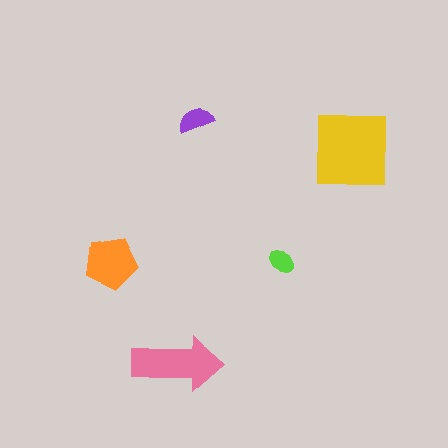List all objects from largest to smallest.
The yellow square, the pink arrow, the orange pentagon, the purple semicircle, the lime ellipse.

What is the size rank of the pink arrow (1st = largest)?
2nd.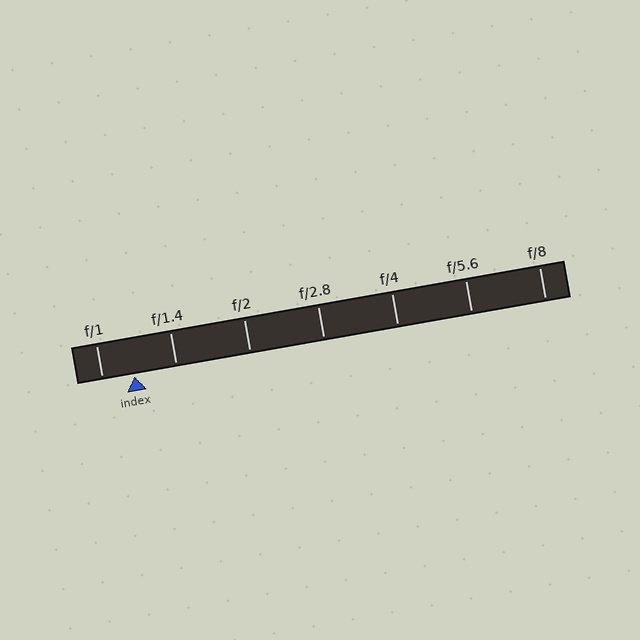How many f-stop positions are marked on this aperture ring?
There are 7 f-stop positions marked.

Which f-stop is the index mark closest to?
The index mark is closest to f/1.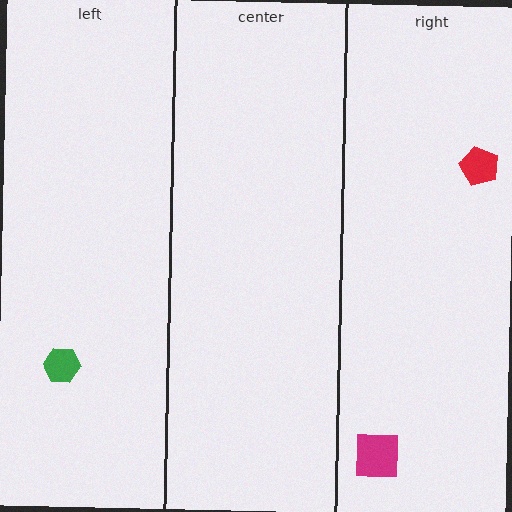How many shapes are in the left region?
1.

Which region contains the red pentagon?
The right region.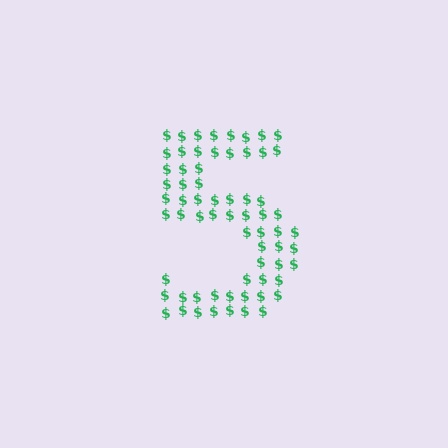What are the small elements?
The small elements are dollar signs.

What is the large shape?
The large shape is the digit 5.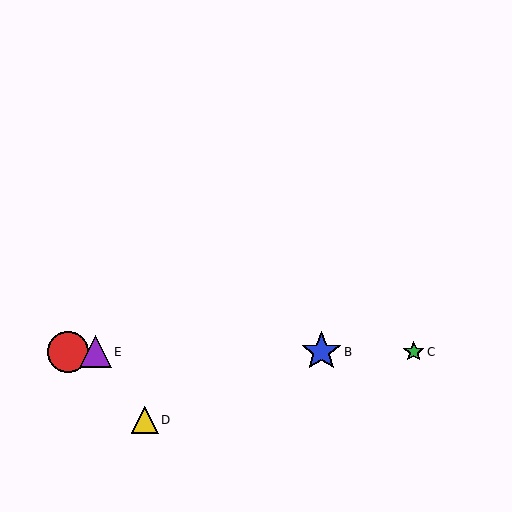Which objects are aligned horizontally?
Objects A, B, C, E are aligned horizontally.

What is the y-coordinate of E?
Object E is at y≈352.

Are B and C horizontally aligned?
Yes, both are at y≈352.